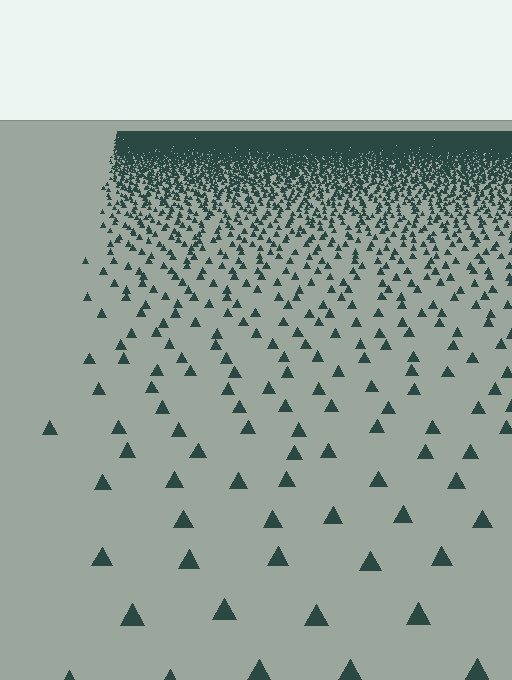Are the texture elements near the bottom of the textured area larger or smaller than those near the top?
Larger. Near the bottom, elements are closer to the viewer and appear at a bigger on-screen size.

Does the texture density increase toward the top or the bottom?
Density increases toward the top.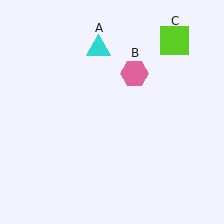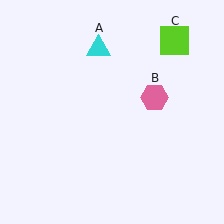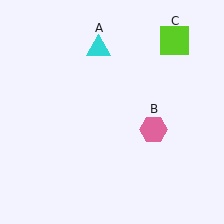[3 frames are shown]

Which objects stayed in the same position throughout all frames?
Cyan triangle (object A) and lime square (object C) remained stationary.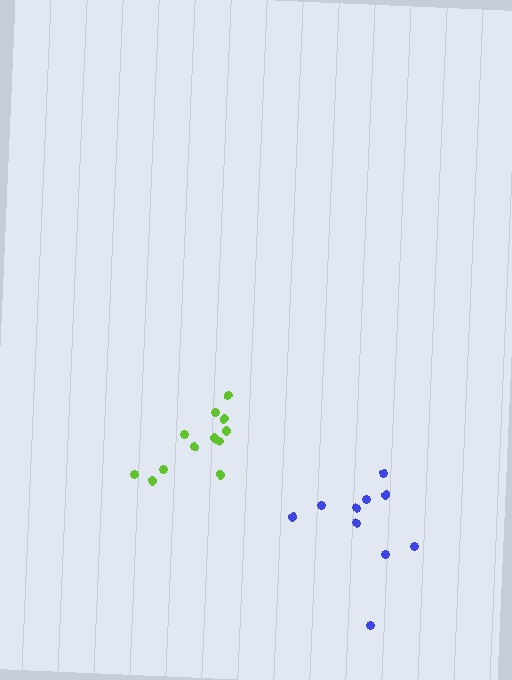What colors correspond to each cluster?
The clusters are colored: lime, blue.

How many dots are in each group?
Group 1: 12 dots, Group 2: 10 dots (22 total).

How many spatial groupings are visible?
There are 2 spatial groupings.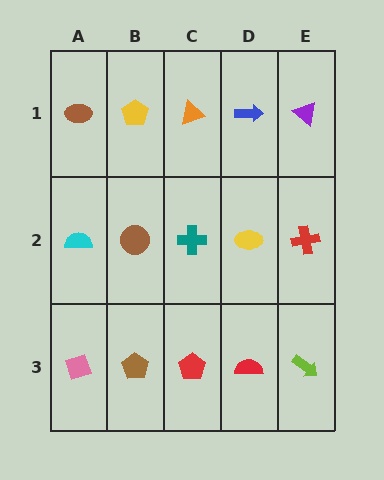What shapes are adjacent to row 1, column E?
A red cross (row 2, column E), a blue arrow (row 1, column D).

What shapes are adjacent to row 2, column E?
A purple triangle (row 1, column E), a lime arrow (row 3, column E), a yellow ellipse (row 2, column D).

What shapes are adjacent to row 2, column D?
A blue arrow (row 1, column D), a red semicircle (row 3, column D), a teal cross (row 2, column C), a red cross (row 2, column E).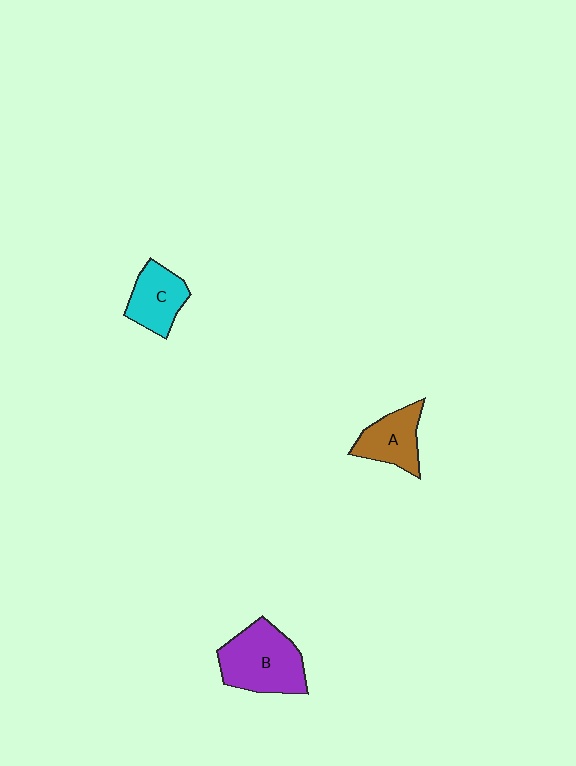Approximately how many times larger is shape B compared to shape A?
Approximately 1.6 times.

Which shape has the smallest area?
Shape A (brown).